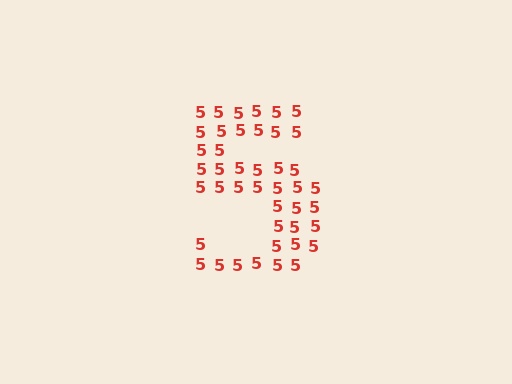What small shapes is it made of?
It is made of small digit 5's.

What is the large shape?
The large shape is the digit 5.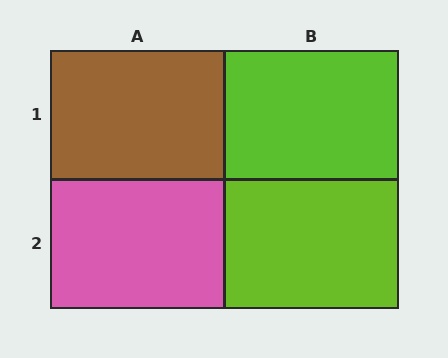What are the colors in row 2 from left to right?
Pink, lime.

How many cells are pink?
1 cell is pink.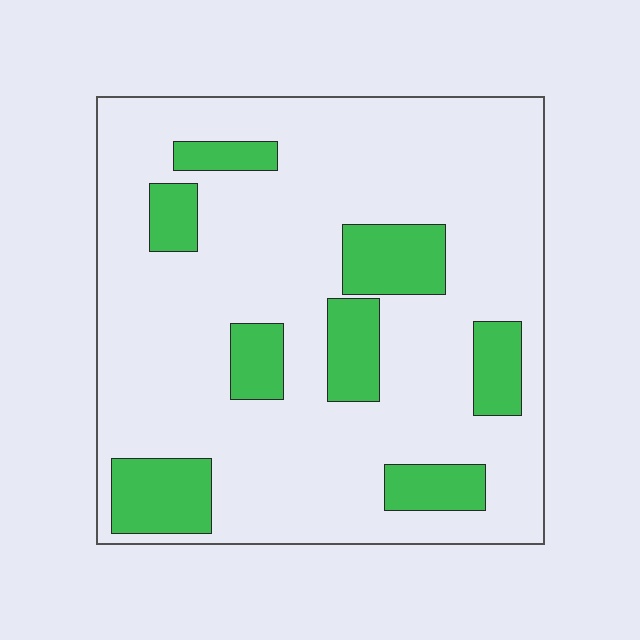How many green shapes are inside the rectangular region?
8.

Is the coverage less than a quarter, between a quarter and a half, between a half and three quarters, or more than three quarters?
Less than a quarter.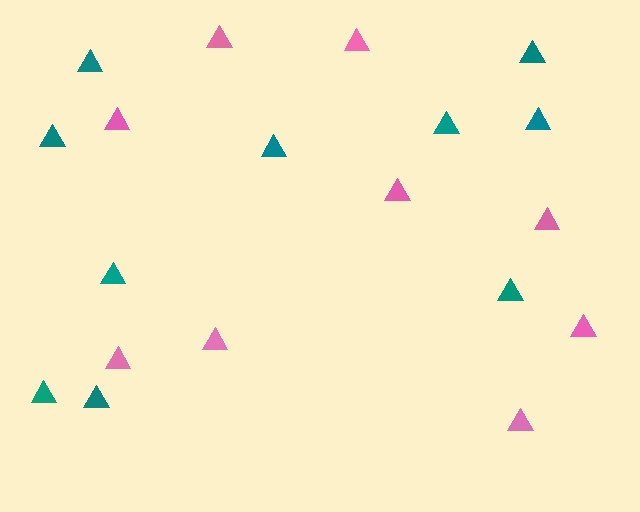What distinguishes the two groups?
There are 2 groups: one group of pink triangles (9) and one group of teal triangles (10).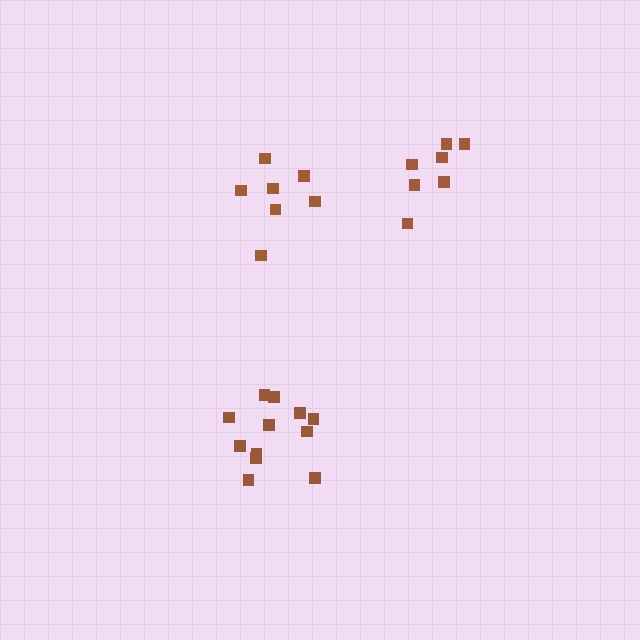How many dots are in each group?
Group 1: 12 dots, Group 2: 7 dots, Group 3: 7 dots (26 total).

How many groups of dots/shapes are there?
There are 3 groups.